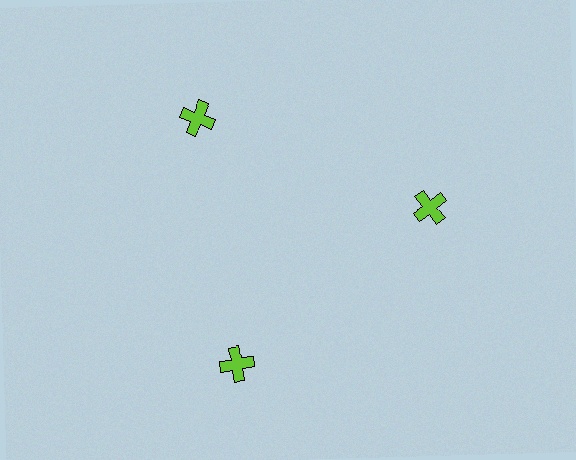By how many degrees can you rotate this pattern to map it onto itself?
The pattern maps onto itself every 120 degrees of rotation.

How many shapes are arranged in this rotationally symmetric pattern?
There are 3 shapes, arranged in 3 groups of 1.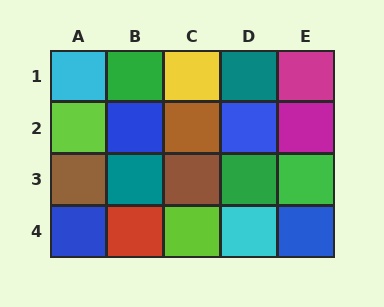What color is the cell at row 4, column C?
Lime.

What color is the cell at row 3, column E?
Green.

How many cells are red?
1 cell is red.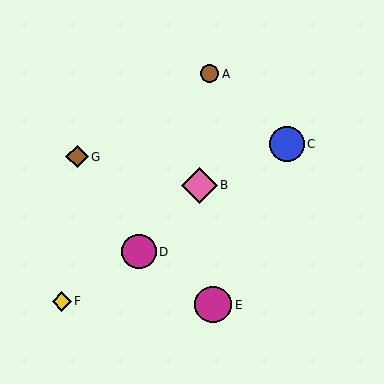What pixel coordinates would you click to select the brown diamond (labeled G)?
Click at (77, 157) to select the brown diamond G.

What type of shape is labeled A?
Shape A is a brown circle.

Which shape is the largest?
The magenta circle (labeled E) is the largest.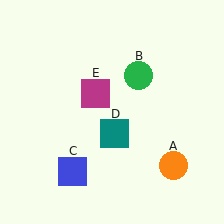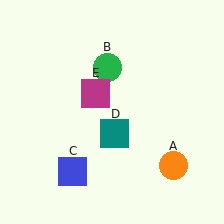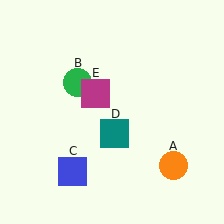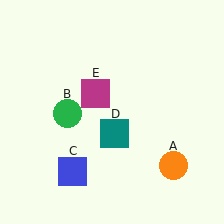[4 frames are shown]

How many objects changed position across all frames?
1 object changed position: green circle (object B).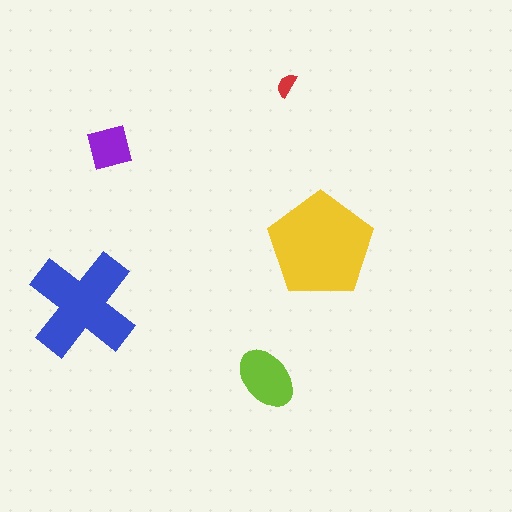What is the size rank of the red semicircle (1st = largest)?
5th.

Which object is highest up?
The red semicircle is topmost.